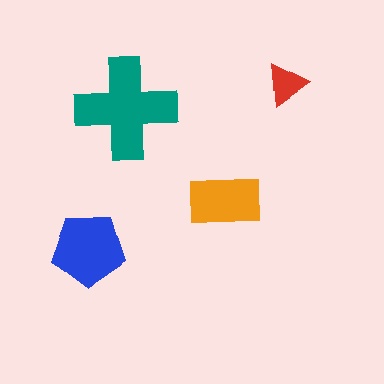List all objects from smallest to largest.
The red triangle, the orange rectangle, the blue pentagon, the teal cross.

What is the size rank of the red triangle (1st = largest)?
4th.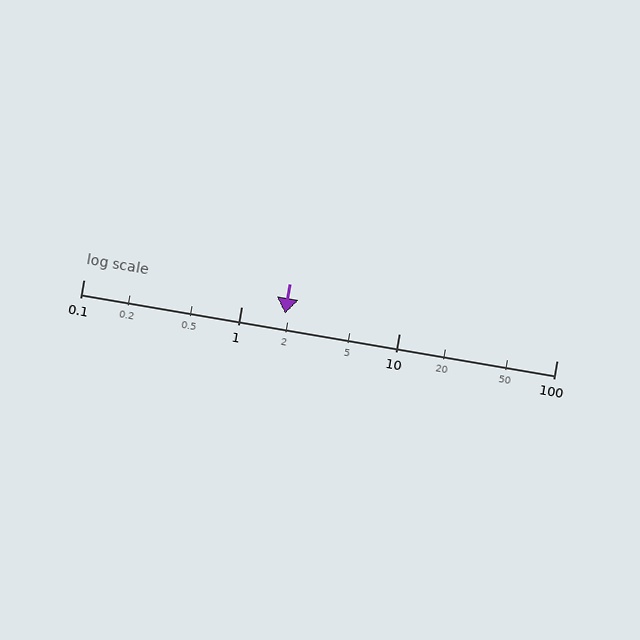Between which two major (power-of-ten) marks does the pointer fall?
The pointer is between 1 and 10.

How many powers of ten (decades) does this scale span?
The scale spans 3 decades, from 0.1 to 100.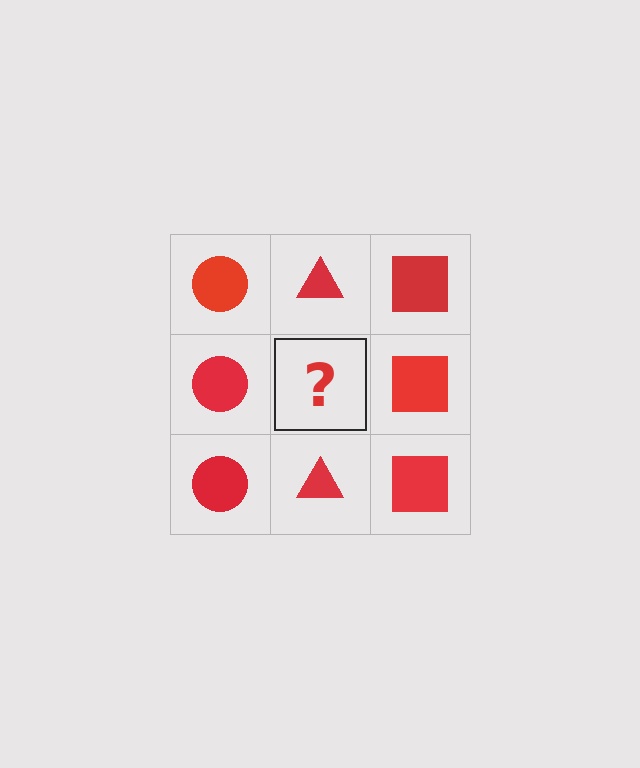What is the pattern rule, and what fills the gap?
The rule is that each column has a consistent shape. The gap should be filled with a red triangle.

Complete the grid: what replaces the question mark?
The question mark should be replaced with a red triangle.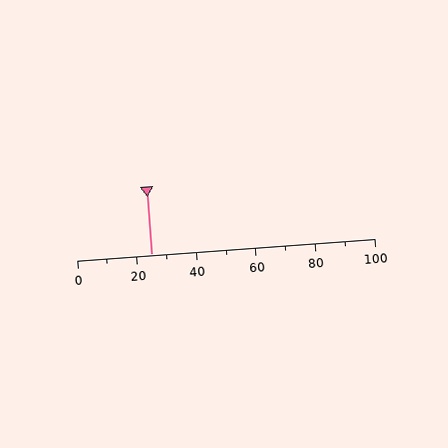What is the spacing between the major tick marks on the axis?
The major ticks are spaced 20 apart.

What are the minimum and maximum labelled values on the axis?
The axis runs from 0 to 100.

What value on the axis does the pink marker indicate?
The marker indicates approximately 25.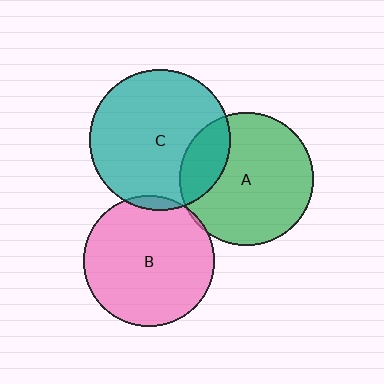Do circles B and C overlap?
Yes.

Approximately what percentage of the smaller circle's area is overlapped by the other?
Approximately 5%.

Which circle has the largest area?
Circle C (teal).